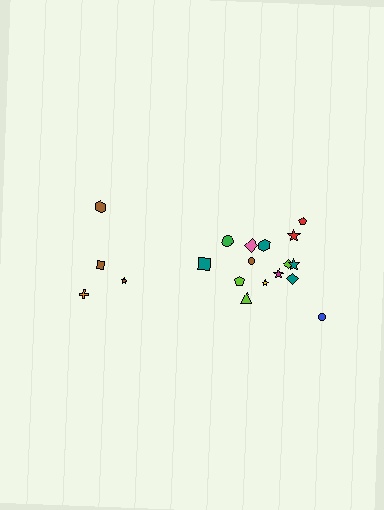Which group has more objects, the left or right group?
The right group.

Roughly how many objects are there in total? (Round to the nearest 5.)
Roughly 20 objects in total.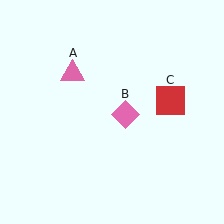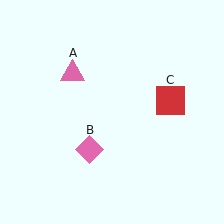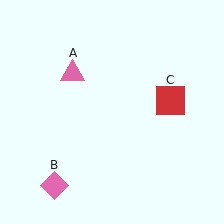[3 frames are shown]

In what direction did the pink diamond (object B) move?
The pink diamond (object B) moved down and to the left.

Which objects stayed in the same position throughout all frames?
Pink triangle (object A) and red square (object C) remained stationary.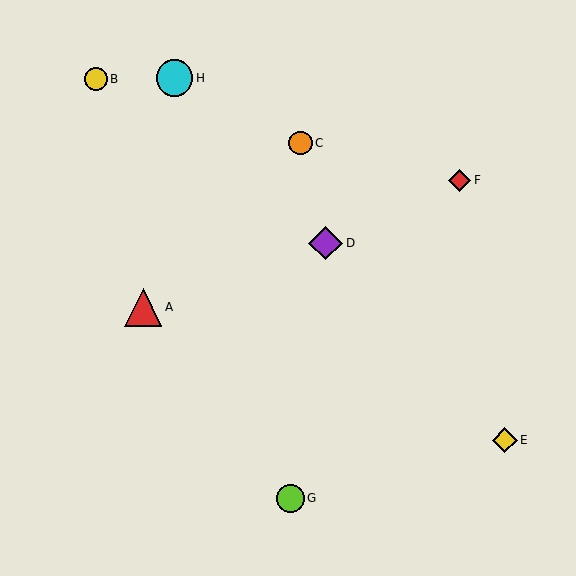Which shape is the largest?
The red triangle (labeled A) is the largest.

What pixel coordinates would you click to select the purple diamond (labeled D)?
Click at (326, 243) to select the purple diamond D.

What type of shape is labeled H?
Shape H is a cyan circle.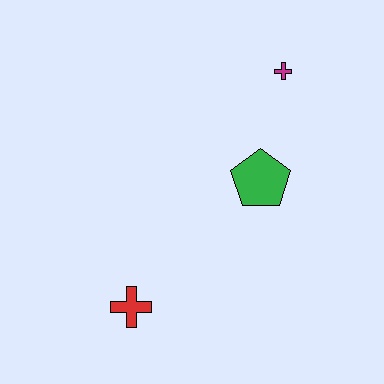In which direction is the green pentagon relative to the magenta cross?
The green pentagon is below the magenta cross.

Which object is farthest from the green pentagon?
The red cross is farthest from the green pentagon.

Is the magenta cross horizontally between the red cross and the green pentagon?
No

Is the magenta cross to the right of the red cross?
Yes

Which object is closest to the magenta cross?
The green pentagon is closest to the magenta cross.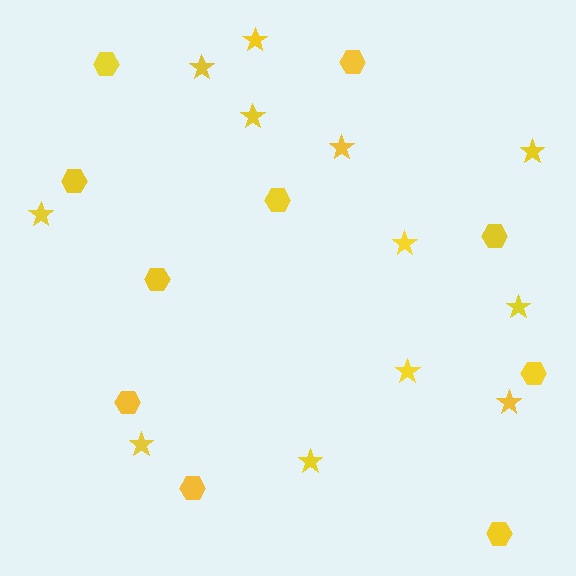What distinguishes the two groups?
There are 2 groups: one group of stars (12) and one group of hexagons (10).